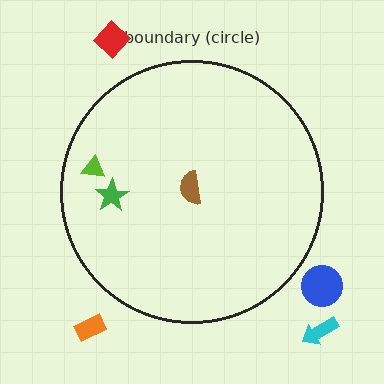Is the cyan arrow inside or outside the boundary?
Outside.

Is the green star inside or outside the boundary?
Inside.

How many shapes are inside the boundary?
3 inside, 4 outside.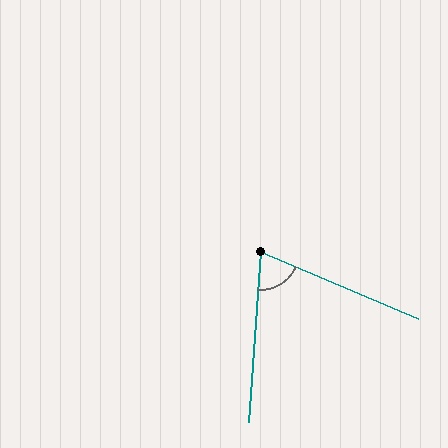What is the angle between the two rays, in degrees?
Approximately 71 degrees.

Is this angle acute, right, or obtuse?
It is acute.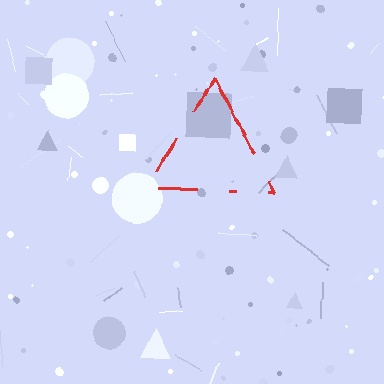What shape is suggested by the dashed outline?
The dashed outline suggests a triangle.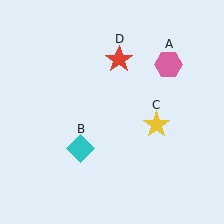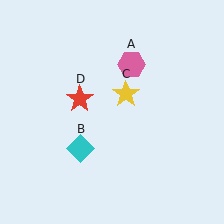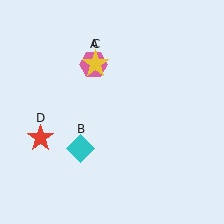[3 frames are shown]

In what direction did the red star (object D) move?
The red star (object D) moved down and to the left.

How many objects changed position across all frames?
3 objects changed position: pink hexagon (object A), yellow star (object C), red star (object D).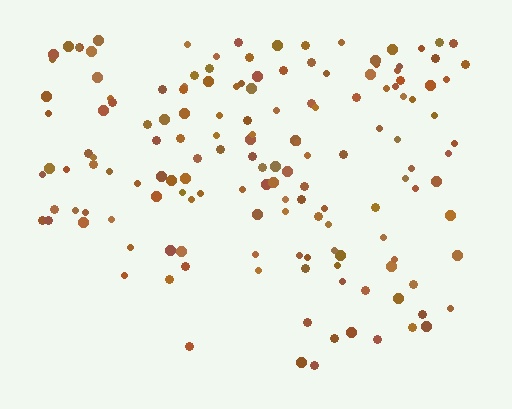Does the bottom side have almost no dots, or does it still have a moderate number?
Still a moderate number, just noticeably fewer than the top.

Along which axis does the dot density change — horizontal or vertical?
Vertical.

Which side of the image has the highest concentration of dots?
The top.